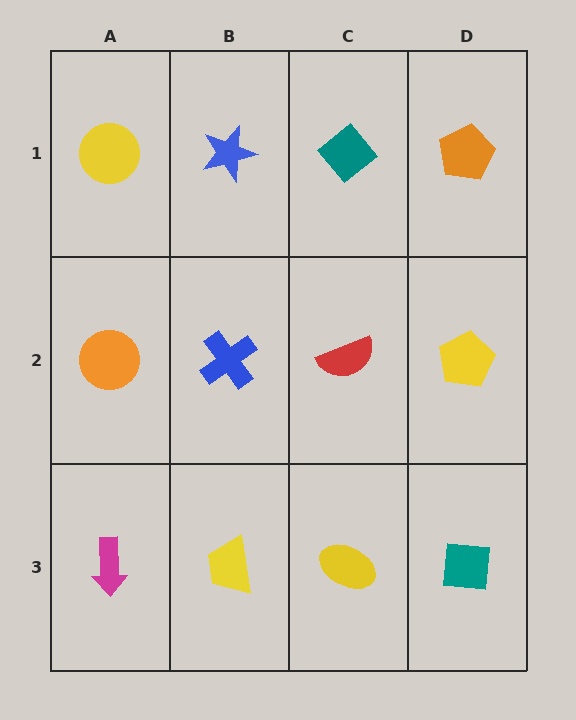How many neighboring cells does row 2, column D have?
3.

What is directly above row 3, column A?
An orange circle.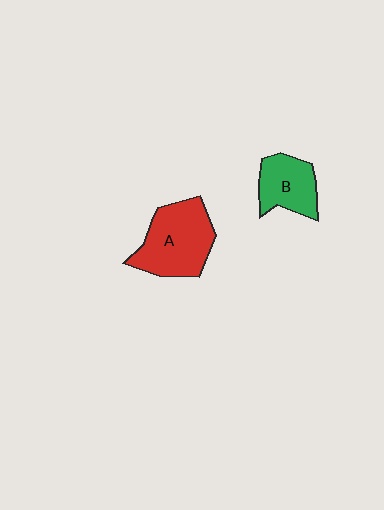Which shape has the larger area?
Shape A (red).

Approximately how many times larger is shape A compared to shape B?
Approximately 1.6 times.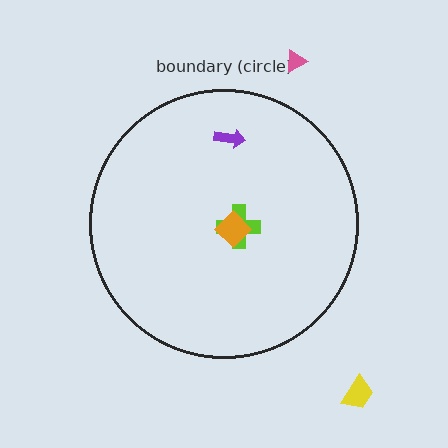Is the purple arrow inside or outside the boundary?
Inside.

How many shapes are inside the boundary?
3 inside, 2 outside.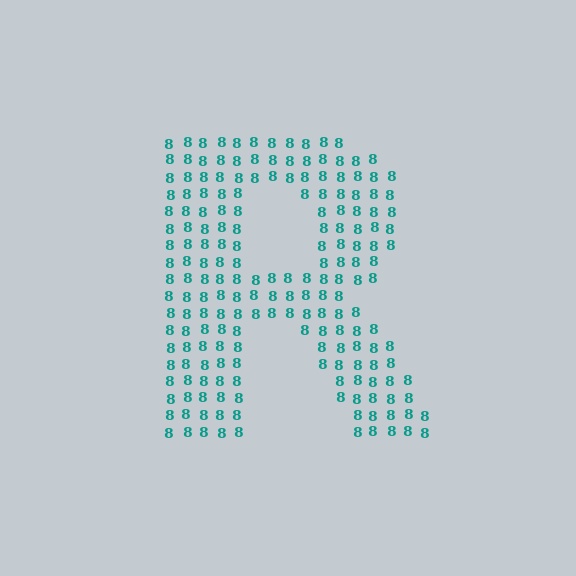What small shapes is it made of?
It is made of small digit 8's.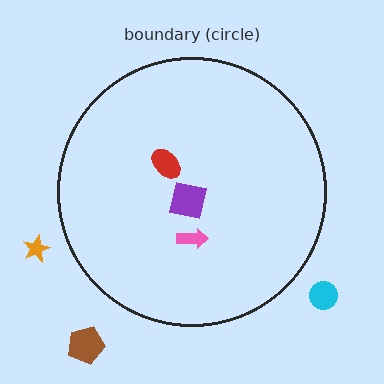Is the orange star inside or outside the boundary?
Outside.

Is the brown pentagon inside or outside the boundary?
Outside.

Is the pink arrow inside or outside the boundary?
Inside.